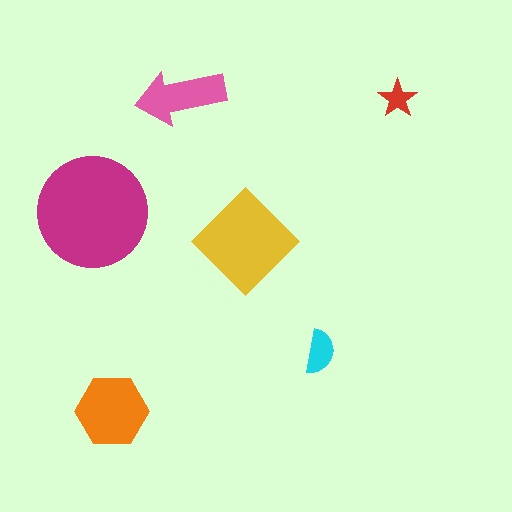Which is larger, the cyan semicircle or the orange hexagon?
The orange hexagon.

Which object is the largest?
The magenta circle.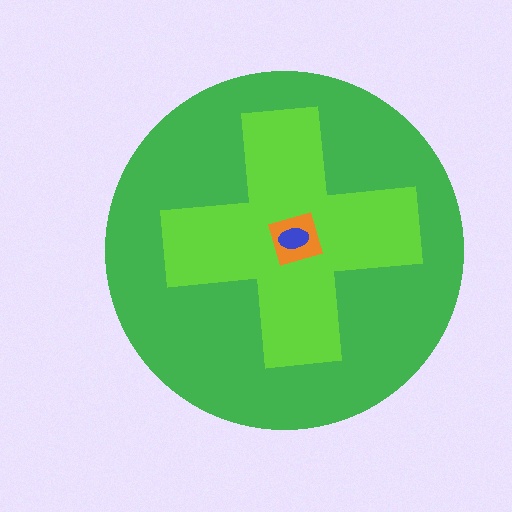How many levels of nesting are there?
4.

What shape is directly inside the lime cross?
The orange square.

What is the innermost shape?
The blue ellipse.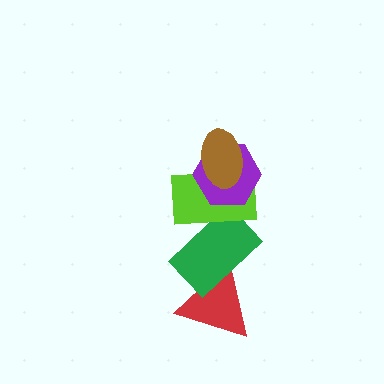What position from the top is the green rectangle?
The green rectangle is 4th from the top.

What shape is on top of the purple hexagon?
The brown ellipse is on top of the purple hexagon.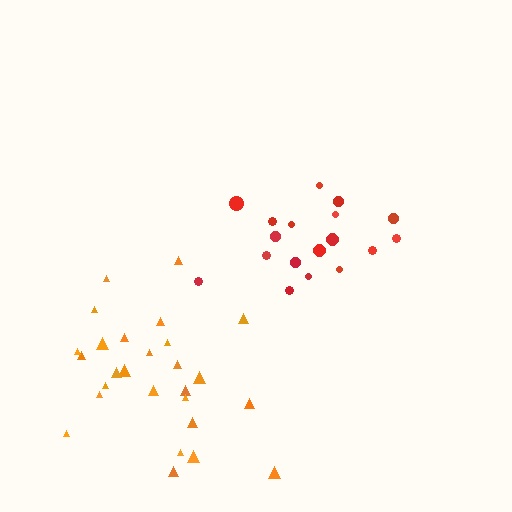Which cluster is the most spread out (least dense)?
Red.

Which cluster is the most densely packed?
Orange.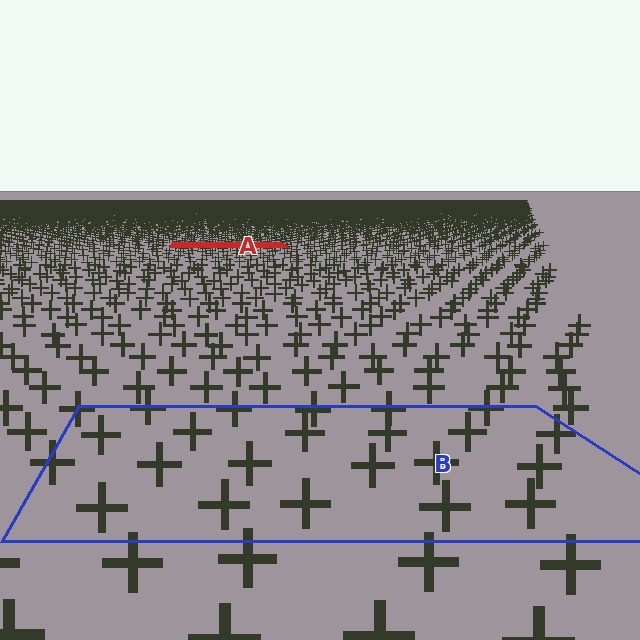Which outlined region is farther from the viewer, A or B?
Region A is farther from the viewer — the texture elements inside it appear smaller and more densely packed.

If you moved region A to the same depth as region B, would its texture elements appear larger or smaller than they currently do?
They would appear larger. At a closer depth, the same texture elements are projected at a bigger on-screen size.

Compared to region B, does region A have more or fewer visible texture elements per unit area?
Region A has more texture elements per unit area — they are packed more densely because it is farther away.